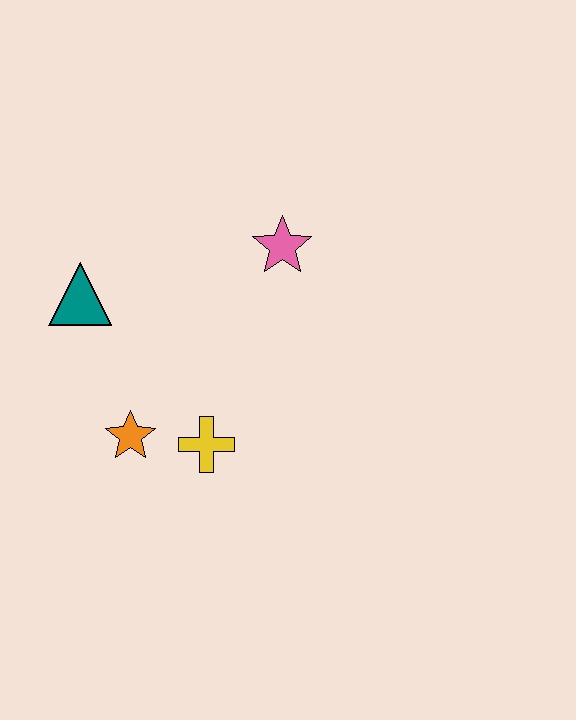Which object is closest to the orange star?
The yellow cross is closest to the orange star.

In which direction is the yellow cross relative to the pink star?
The yellow cross is below the pink star.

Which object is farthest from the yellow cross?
The pink star is farthest from the yellow cross.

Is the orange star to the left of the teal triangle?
No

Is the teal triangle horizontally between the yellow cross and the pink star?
No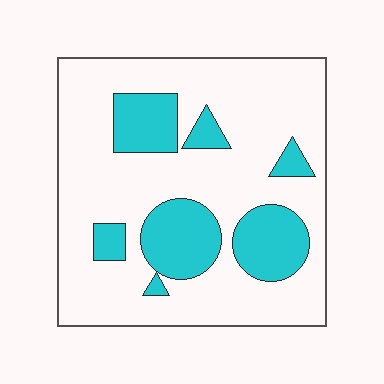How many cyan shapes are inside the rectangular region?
7.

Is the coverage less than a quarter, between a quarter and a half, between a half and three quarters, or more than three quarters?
Less than a quarter.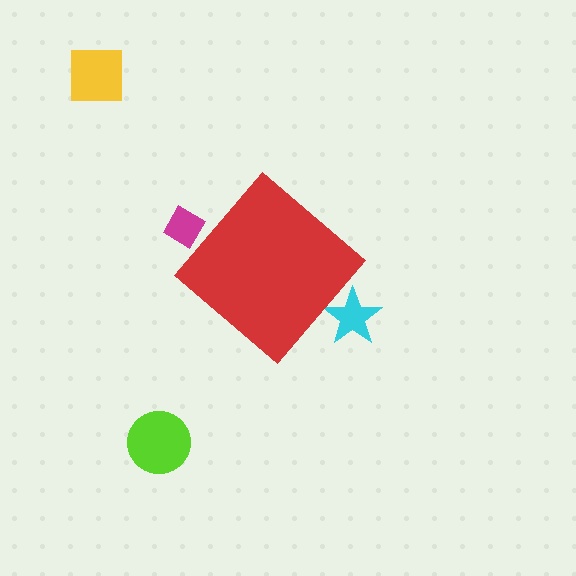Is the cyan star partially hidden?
Yes, the cyan star is partially hidden behind the red diamond.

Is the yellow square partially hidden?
No, the yellow square is fully visible.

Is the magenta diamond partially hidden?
Yes, the magenta diamond is partially hidden behind the red diamond.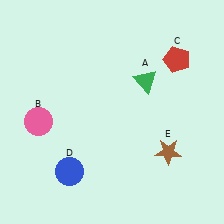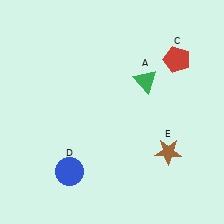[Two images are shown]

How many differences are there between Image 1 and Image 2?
There is 1 difference between the two images.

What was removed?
The pink circle (B) was removed in Image 2.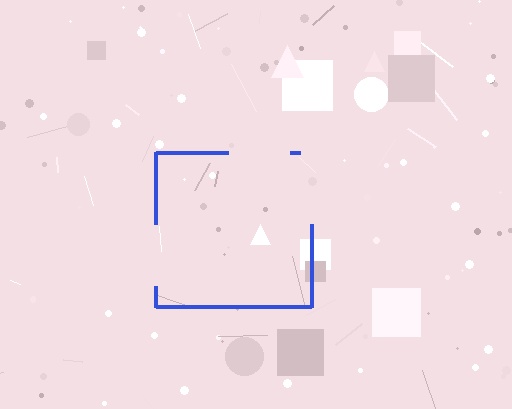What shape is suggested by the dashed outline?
The dashed outline suggests a square.